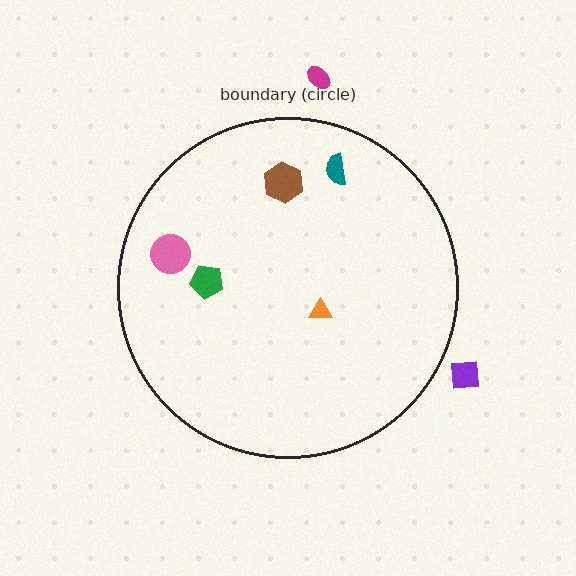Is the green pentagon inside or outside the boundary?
Inside.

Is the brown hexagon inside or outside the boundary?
Inside.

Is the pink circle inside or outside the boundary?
Inside.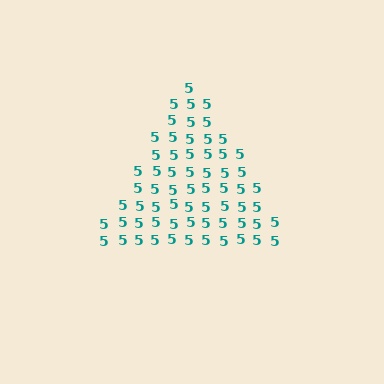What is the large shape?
The large shape is a triangle.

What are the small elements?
The small elements are digit 5's.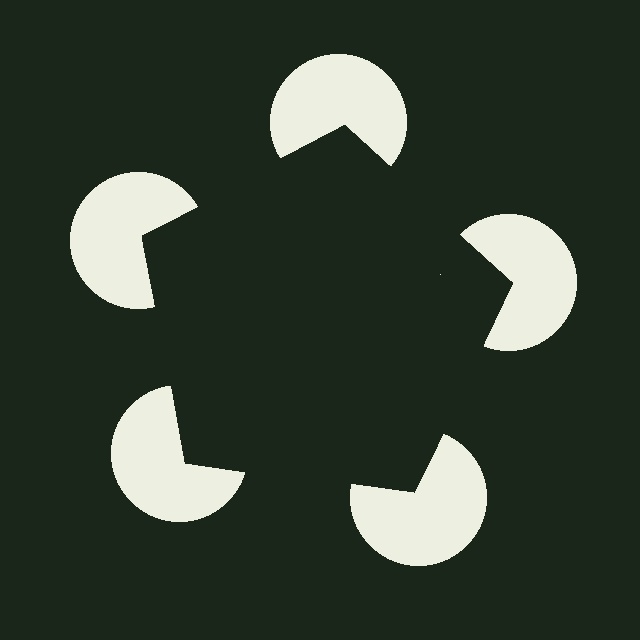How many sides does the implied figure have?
5 sides.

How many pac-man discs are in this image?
There are 5 — one at each vertex of the illusory pentagon.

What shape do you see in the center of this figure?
An illusory pentagon — its edges are inferred from the aligned wedge cuts in the pac-man discs, not physically drawn.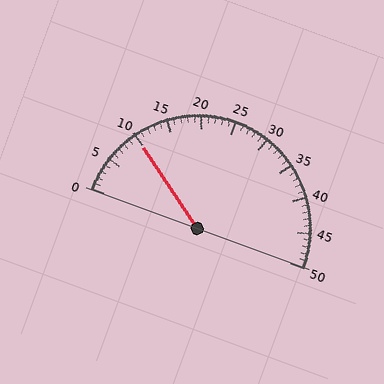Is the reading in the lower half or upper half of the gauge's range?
The reading is in the lower half of the range (0 to 50).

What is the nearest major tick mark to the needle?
The nearest major tick mark is 10.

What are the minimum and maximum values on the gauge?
The gauge ranges from 0 to 50.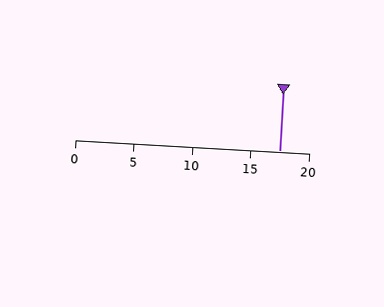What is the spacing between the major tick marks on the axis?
The major ticks are spaced 5 apart.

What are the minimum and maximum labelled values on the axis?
The axis runs from 0 to 20.